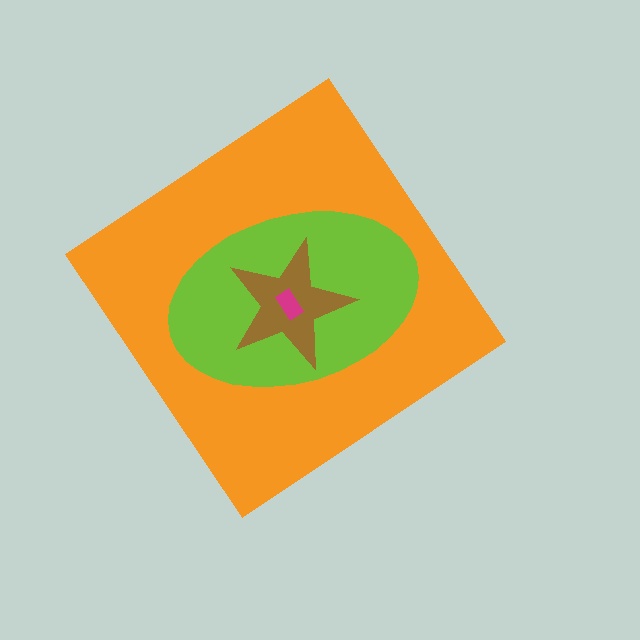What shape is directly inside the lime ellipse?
The brown star.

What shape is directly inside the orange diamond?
The lime ellipse.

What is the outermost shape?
The orange diamond.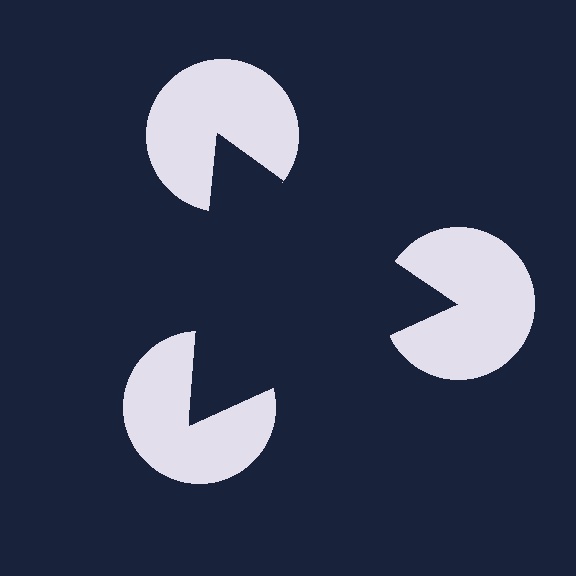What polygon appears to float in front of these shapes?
An illusory triangle — its edges are inferred from the aligned wedge cuts in the pac-man discs, not physically drawn.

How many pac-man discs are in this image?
There are 3 — one at each vertex of the illusory triangle.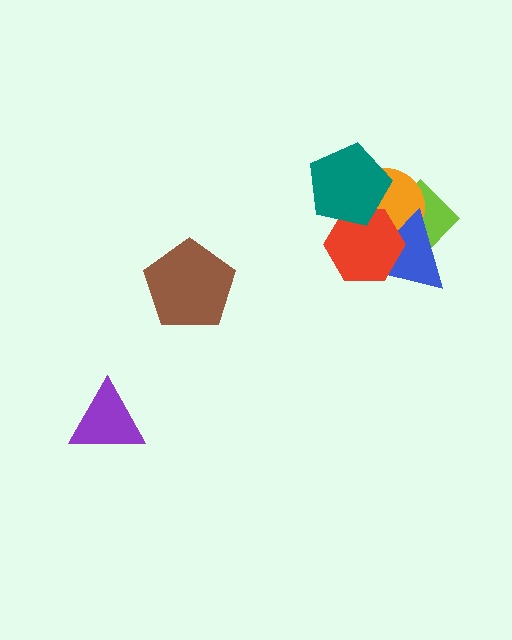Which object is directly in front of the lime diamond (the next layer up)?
The orange circle is directly in front of the lime diamond.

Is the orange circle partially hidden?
Yes, it is partially covered by another shape.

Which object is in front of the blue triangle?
The red hexagon is in front of the blue triangle.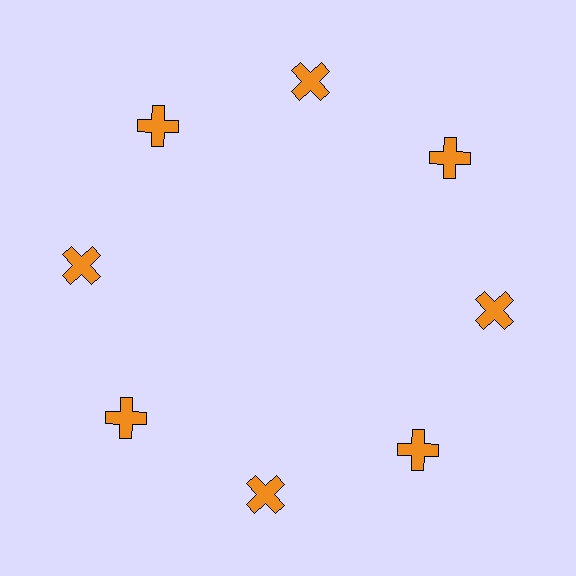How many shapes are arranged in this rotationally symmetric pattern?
There are 8 shapes, arranged in 8 groups of 1.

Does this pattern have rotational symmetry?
Yes, this pattern has 8-fold rotational symmetry. It looks the same after rotating 45 degrees around the center.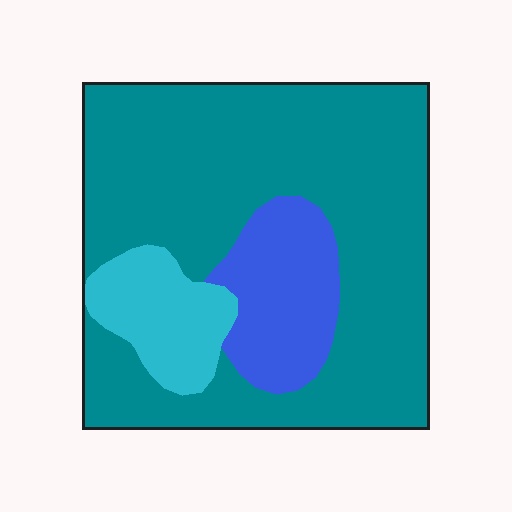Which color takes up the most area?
Teal, at roughly 75%.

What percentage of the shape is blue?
Blue covers 15% of the shape.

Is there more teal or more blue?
Teal.